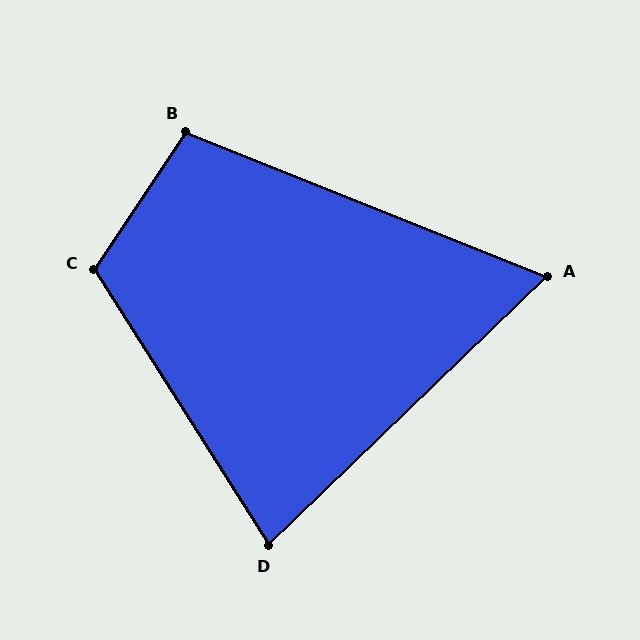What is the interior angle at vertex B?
Approximately 102 degrees (obtuse).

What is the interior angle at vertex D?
Approximately 78 degrees (acute).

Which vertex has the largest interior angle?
C, at approximately 114 degrees.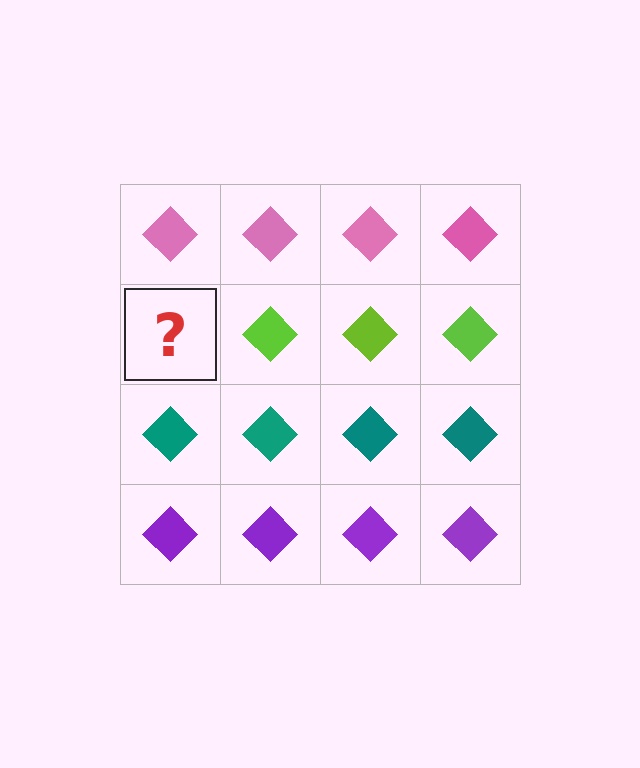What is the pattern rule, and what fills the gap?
The rule is that each row has a consistent color. The gap should be filled with a lime diamond.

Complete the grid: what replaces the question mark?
The question mark should be replaced with a lime diamond.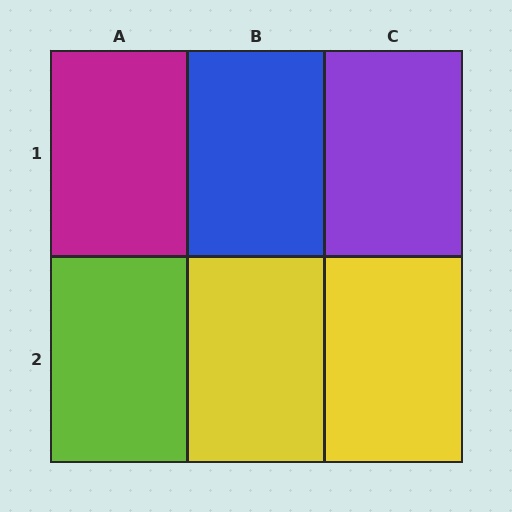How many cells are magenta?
1 cell is magenta.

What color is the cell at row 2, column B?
Yellow.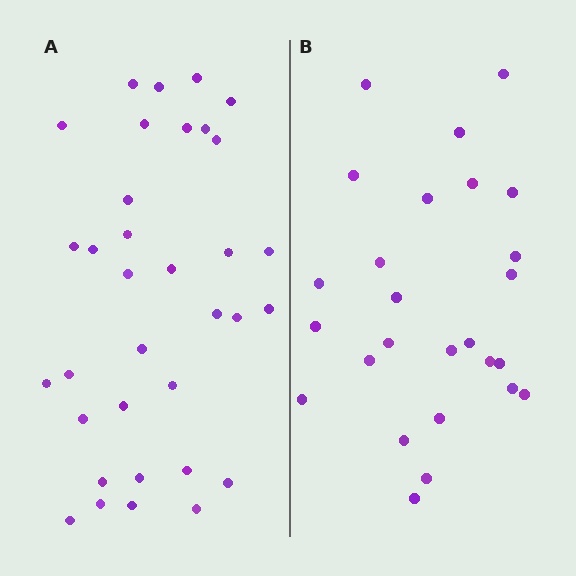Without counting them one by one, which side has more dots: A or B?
Region A (the left region) has more dots.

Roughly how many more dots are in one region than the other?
Region A has roughly 8 or so more dots than region B.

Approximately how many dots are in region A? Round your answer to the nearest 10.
About 30 dots. (The exact count is 34, which rounds to 30.)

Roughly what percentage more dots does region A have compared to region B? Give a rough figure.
About 30% more.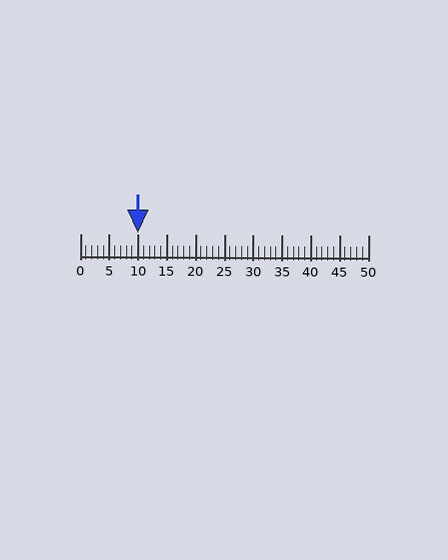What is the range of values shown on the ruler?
The ruler shows values from 0 to 50.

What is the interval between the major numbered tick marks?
The major tick marks are spaced 5 units apart.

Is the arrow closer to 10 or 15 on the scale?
The arrow is closer to 10.